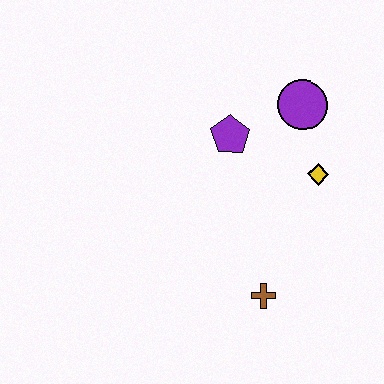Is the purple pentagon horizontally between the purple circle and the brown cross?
No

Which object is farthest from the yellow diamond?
The brown cross is farthest from the yellow diamond.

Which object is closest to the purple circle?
The yellow diamond is closest to the purple circle.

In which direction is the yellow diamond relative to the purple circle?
The yellow diamond is below the purple circle.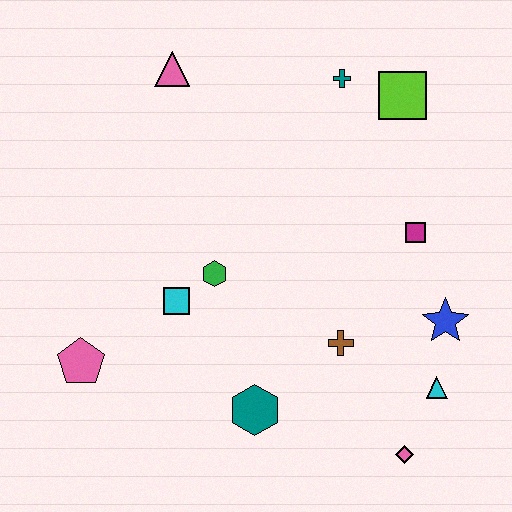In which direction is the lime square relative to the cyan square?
The lime square is to the right of the cyan square.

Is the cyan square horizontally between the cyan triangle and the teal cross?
No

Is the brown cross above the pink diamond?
Yes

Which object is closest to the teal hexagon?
The brown cross is closest to the teal hexagon.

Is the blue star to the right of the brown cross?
Yes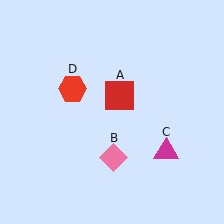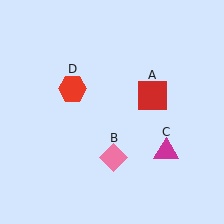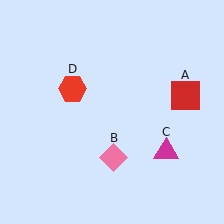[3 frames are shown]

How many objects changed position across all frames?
1 object changed position: red square (object A).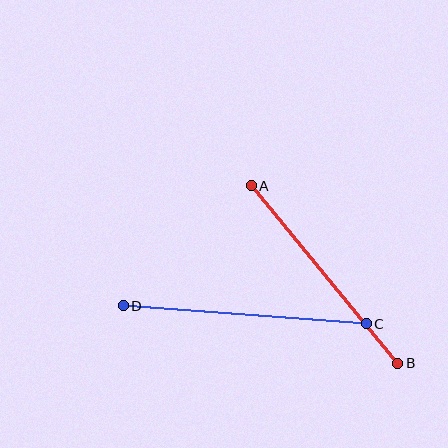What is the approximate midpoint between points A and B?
The midpoint is at approximately (325, 274) pixels.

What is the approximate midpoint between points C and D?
The midpoint is at approximately (245, 315) pixels.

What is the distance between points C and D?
The distance is approximately 244 pixels.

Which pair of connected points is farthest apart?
Points C and D are farthest apart.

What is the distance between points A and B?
The distance is approximately 230 pixels.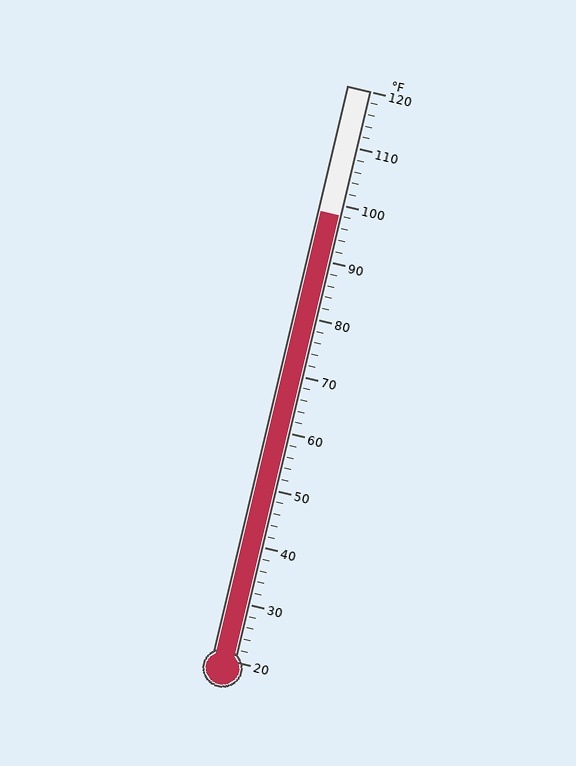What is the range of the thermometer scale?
The thermometer scale ranges from 20°F to 120°F.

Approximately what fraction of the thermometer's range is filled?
The thermometer is filled to approximately 80% of its range.